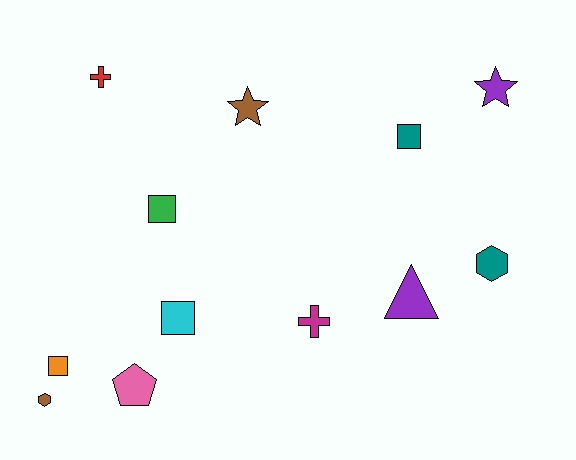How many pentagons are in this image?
There is 1 pentagon.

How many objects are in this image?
There are 12 objects.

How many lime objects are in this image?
There are no lime objects.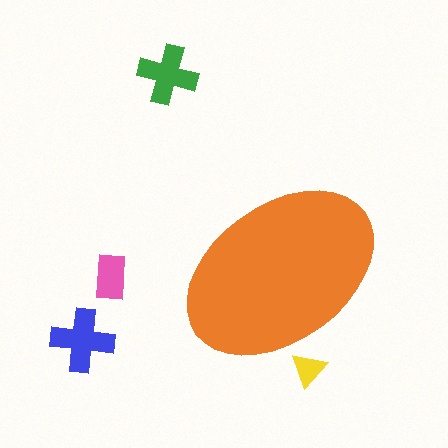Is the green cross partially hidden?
No, the green cross is fully visible.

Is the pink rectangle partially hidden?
No, the pink rectangle is fully visible.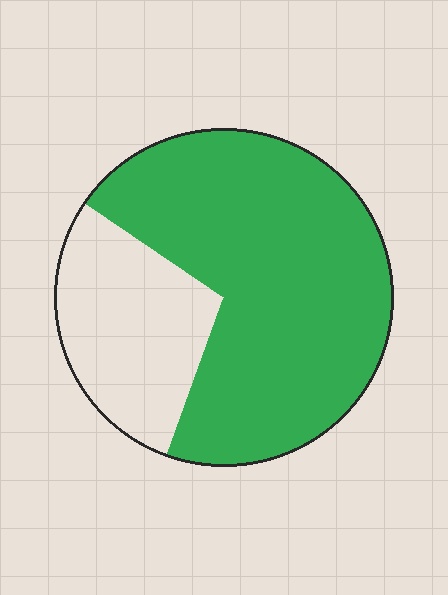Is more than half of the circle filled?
Yes.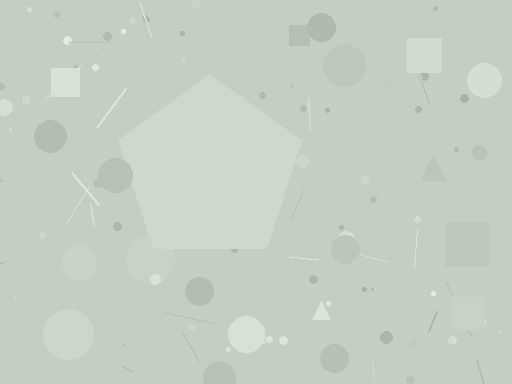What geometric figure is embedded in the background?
A pentagon is embedded in the background.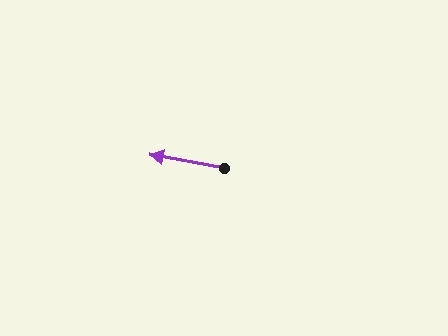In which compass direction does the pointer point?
West.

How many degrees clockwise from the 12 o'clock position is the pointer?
Approximately 280 degrees.